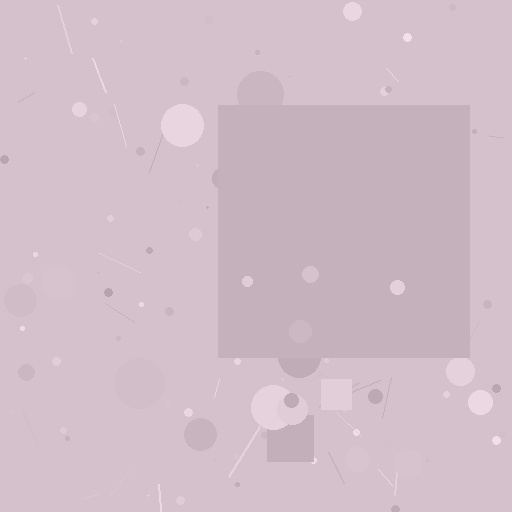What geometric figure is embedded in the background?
A square is embedded in the background.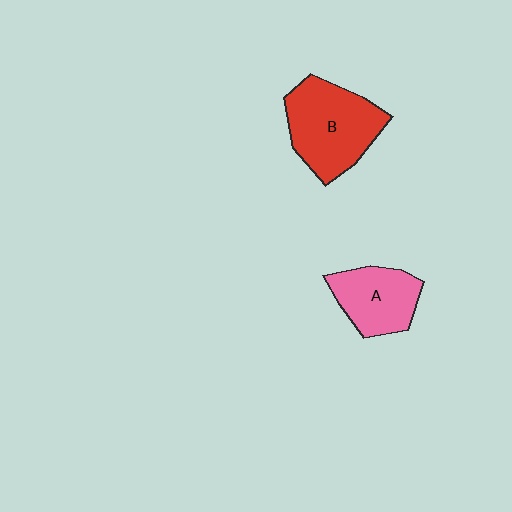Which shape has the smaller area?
Shape A (pink).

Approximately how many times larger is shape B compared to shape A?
Approximately 1.4 times.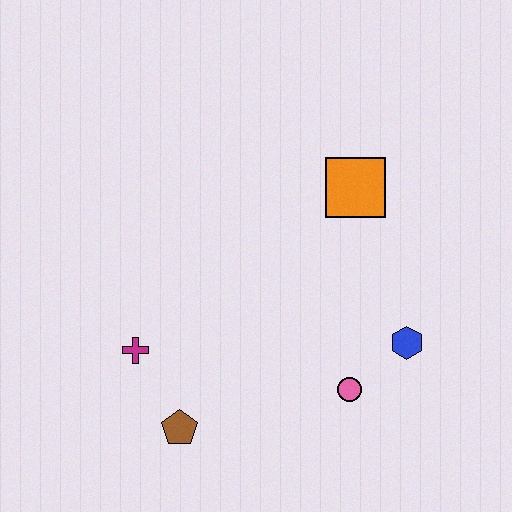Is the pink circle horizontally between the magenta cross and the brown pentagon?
No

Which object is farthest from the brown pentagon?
The orange square is farthest from the brown pentagon.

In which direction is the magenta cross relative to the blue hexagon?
The magenta cross is to the left of the blue hexagon.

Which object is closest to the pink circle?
The blue hexagon is closest to the pink circle.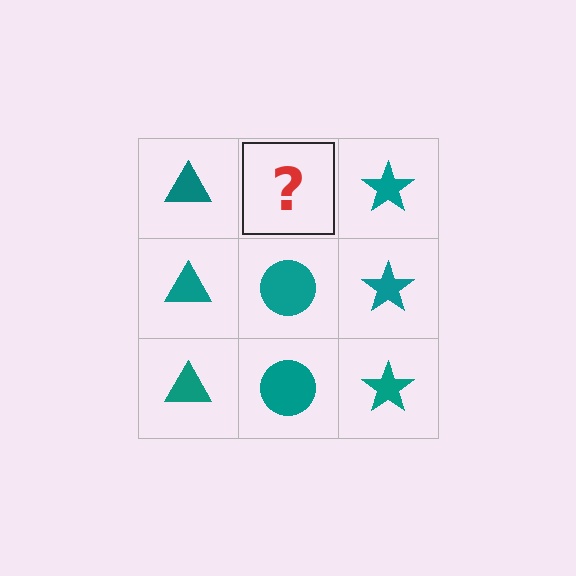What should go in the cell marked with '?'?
The missing cell should contain a teal circle.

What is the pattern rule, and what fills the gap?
The rule is that each column has a consistent shape. The gap should be filled with a teal circle.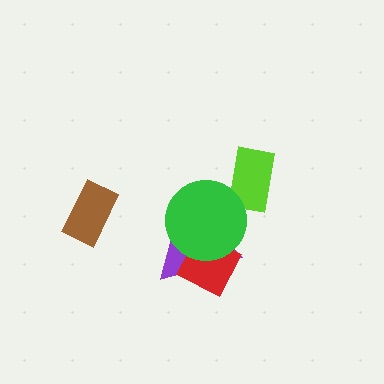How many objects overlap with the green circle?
3 objects overlap with the green circle.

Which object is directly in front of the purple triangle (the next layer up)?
The red diamond is directly in front of the purple triangle.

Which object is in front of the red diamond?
The green circle is in front of the red diamond.